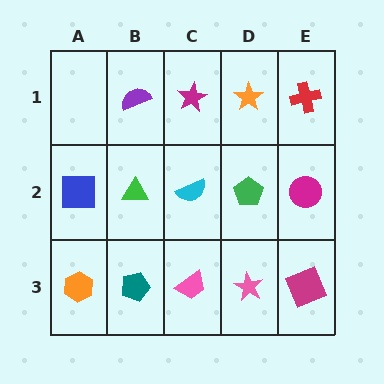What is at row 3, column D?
A pink star.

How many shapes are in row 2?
5 shapes.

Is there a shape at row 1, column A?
No, that cell is empty.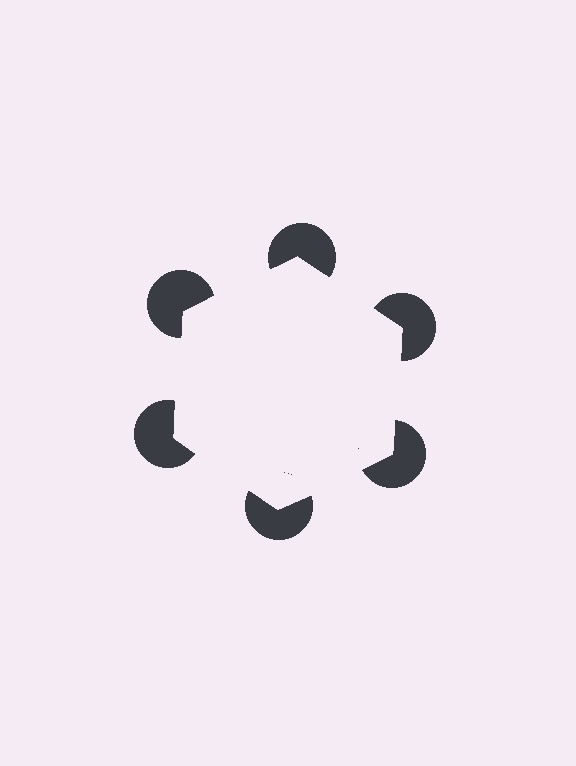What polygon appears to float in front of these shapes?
An illusory hexagon — its edges are inferred from the aligned wedge cuts in the pac-man discs, not physically drawn.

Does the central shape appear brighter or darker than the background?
It typically appears slightly brighter than the background, even though no actual brightness change is drawn.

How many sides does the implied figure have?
6 sides.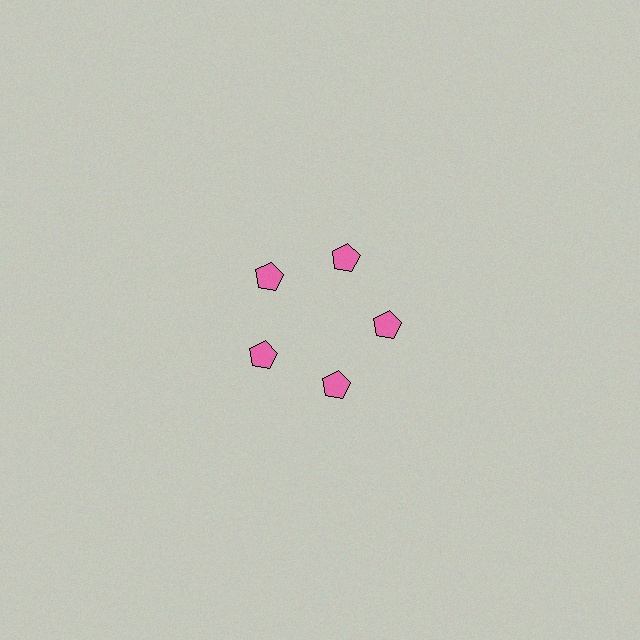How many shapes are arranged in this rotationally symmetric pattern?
There are 5 shapes, arranged in 5 groups of 1.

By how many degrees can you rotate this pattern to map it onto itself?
The pattern maps onto itself every 72 degrees of rotation.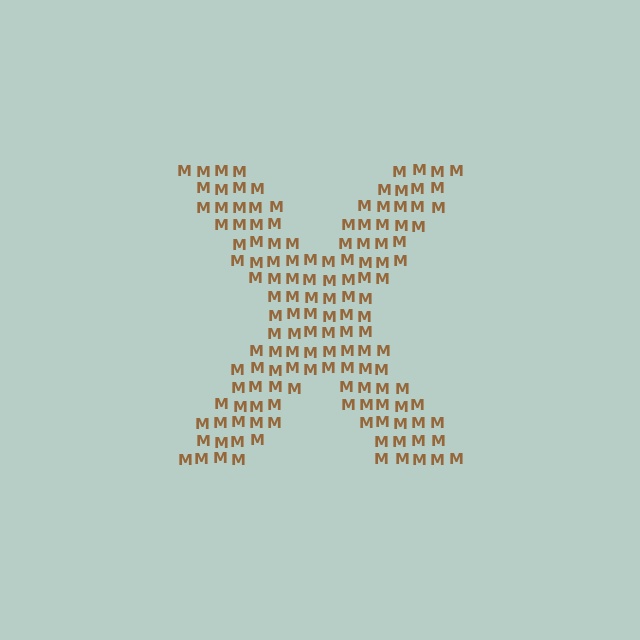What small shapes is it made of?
It is made of small letter M's.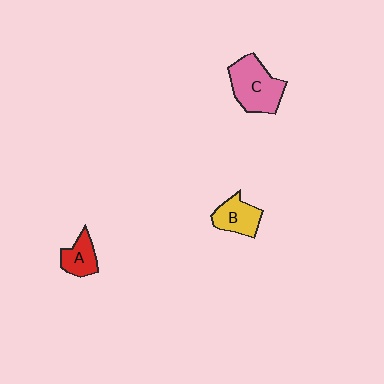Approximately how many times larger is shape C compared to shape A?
Approximately 1.9 times.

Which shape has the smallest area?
Shape A (red).